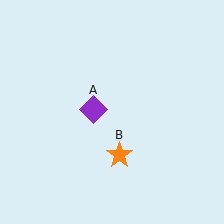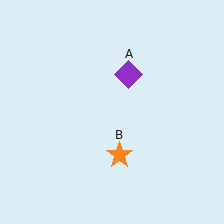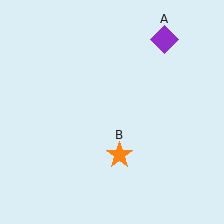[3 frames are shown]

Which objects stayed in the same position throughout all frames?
Orange star (object B) remained stationary.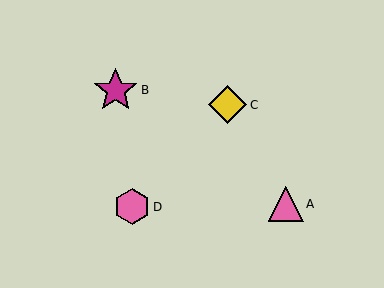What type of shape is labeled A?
Shape A is a pink triangle.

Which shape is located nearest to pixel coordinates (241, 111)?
The yellow diamond (labeled C) at (227, 105) is nearest to that location.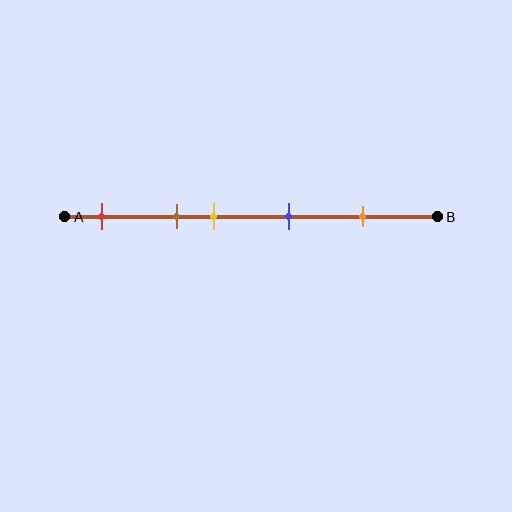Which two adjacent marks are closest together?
The brown and yellow marks are the closest adjacent pair.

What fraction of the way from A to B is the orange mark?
The orange mark is approximately 80% (0.8) of the way from A to B.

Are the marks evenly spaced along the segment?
No, the marks are not evenly spaced.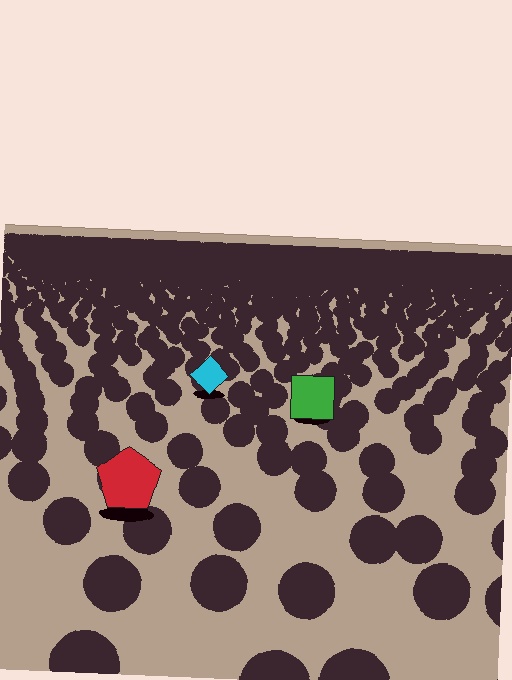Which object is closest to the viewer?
The red pentagon is closest. The texture marks near it are larger and more spread out.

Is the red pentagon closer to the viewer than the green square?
Yes. The red pentagon is closer — you can tell from the texture gradient: the ground texture is coarser near it.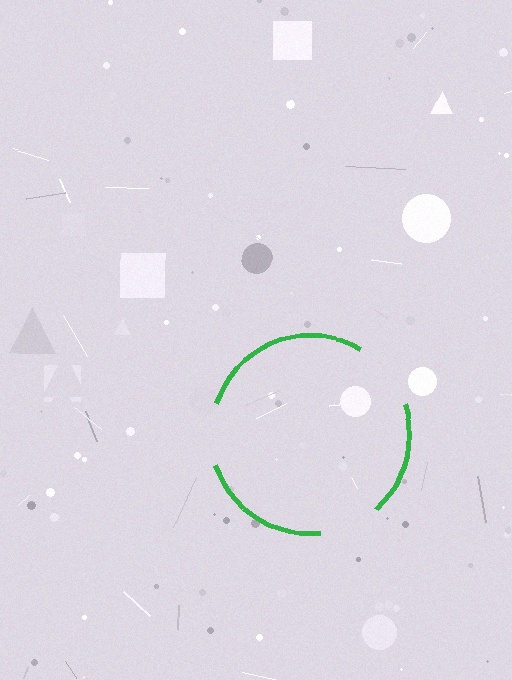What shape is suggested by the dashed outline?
The dashed outline suggests a circle.